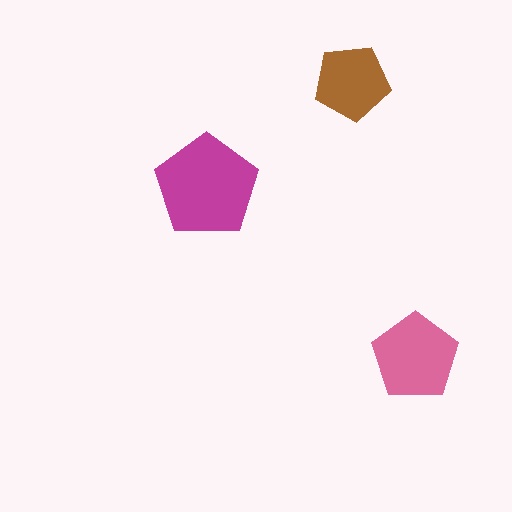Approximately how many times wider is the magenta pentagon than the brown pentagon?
About 1.5 times wider.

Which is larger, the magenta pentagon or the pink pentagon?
The magenta one.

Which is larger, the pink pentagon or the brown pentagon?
The pink one.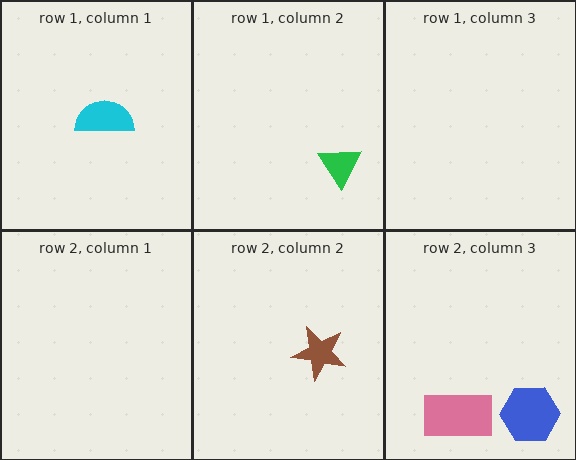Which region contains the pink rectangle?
The row 2, column 3 region.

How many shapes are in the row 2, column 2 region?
1.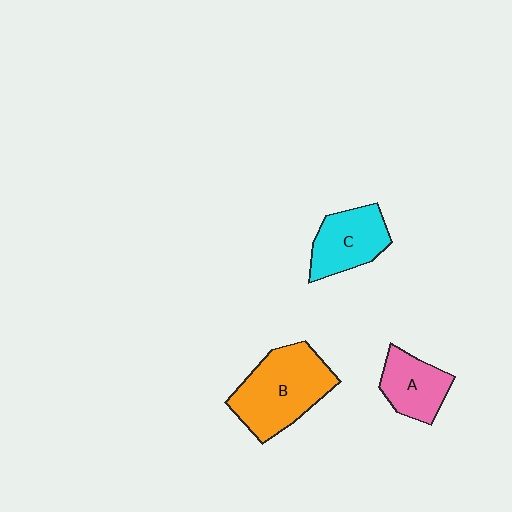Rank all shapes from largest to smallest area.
From largest to smallest: B (orange), C (cyan), A (pink).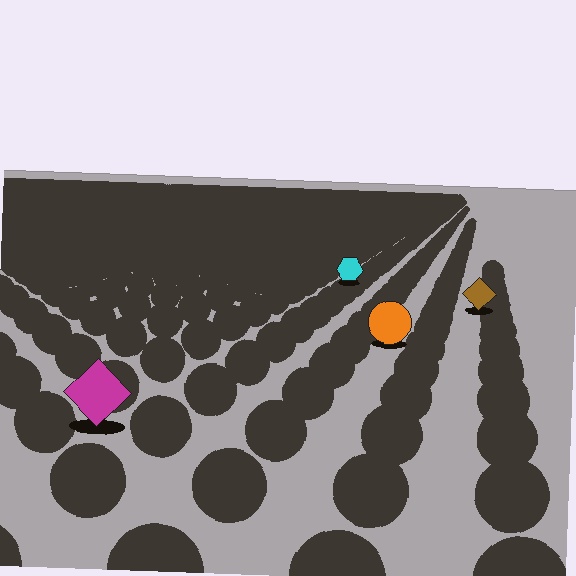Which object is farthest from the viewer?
The cyan hexagon is farthest from the viewer. It appears smaller and the ground texture around it is denser.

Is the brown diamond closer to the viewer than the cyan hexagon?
Yes. The brown diamond is closer — you can tell from the texture gradient: the ground texture is coarser near it.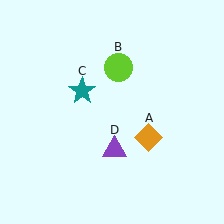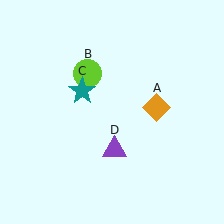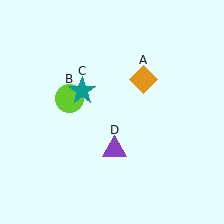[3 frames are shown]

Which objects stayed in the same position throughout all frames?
Teal star (object C) and purple triangle (object D) remained stationary.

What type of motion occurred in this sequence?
The orange diamond (object A), lime circle (object B) rotated counterclockwise around the center of the scene.